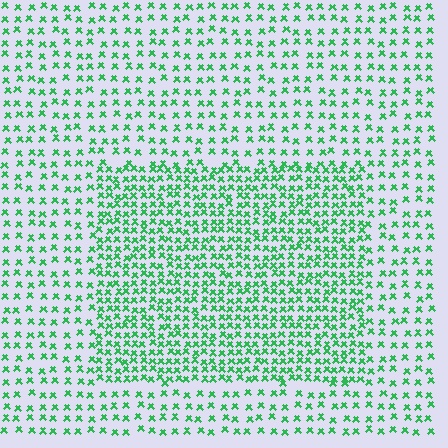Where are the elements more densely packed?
The elements are more densely packed inside the rectangle boundary.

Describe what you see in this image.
The image contains small green elements arranged at two different densities. A rectangle-shaped region is visible where the elements are more densely packed than the surrounding area.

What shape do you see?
I see a rectangle.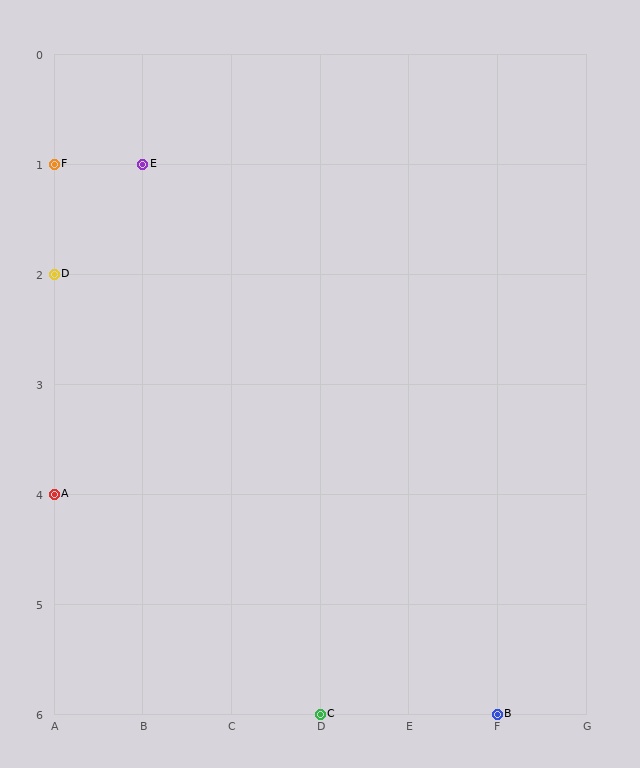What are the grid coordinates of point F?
Point F is at grid coordinates (A, 1).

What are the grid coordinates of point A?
Point A is at grid coordinates (A, 4).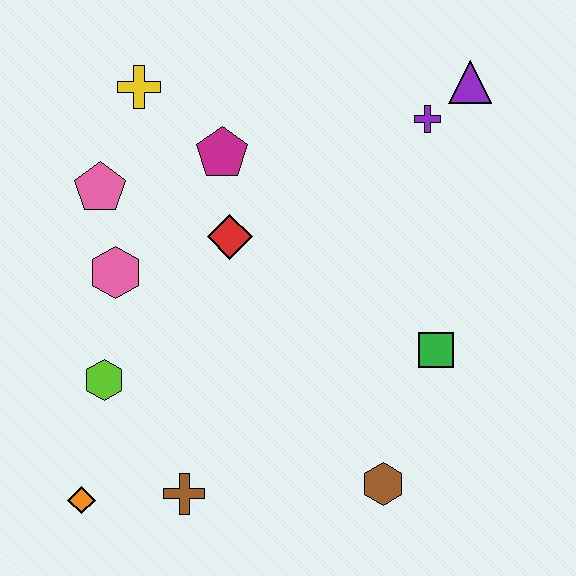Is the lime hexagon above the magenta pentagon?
No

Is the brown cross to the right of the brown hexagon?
No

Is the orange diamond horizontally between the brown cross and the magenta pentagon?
No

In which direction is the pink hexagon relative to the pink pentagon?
The pink hexagon is below the pink pentagon.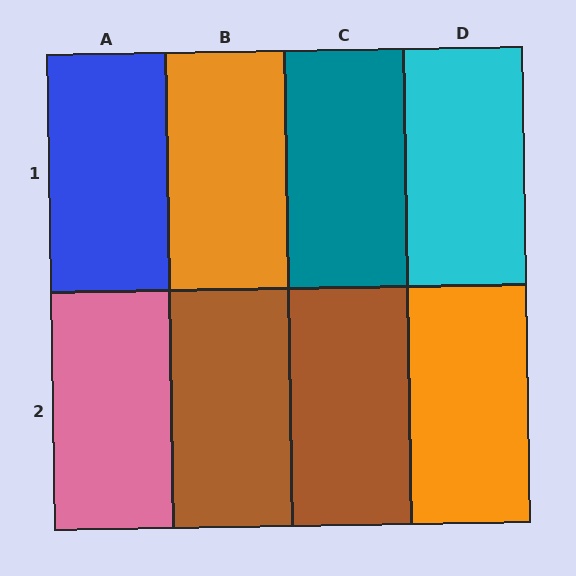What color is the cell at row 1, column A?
Blue.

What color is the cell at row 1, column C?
Teal.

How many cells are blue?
1 cell is blue.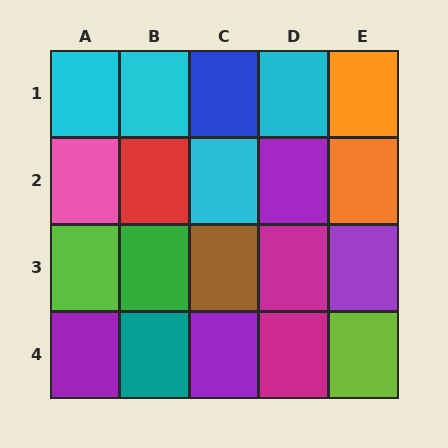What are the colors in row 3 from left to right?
Lime, green, brown, magenta, purple.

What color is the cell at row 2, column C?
Cyan.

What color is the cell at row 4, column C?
Purple.